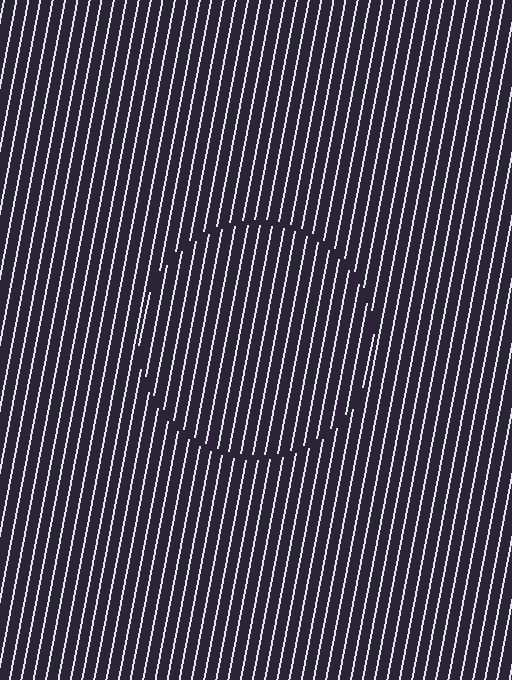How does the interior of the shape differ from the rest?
The interior of the shape contains the same grating, shifted by half a period — the contour is defined by the phase discontinuity where line-ends from the inner and outer gratings abut.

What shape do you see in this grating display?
An illusory circle. The interior of the shape contains the same grating, shifted by half a period — the contour is defined by the phase discontinuity where line-ends from the inner and outer gratings abut.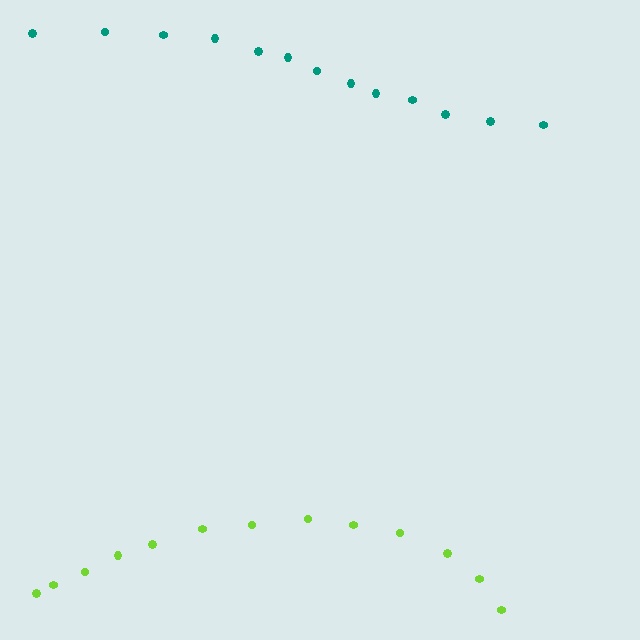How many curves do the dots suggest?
There are 2 distinct paths.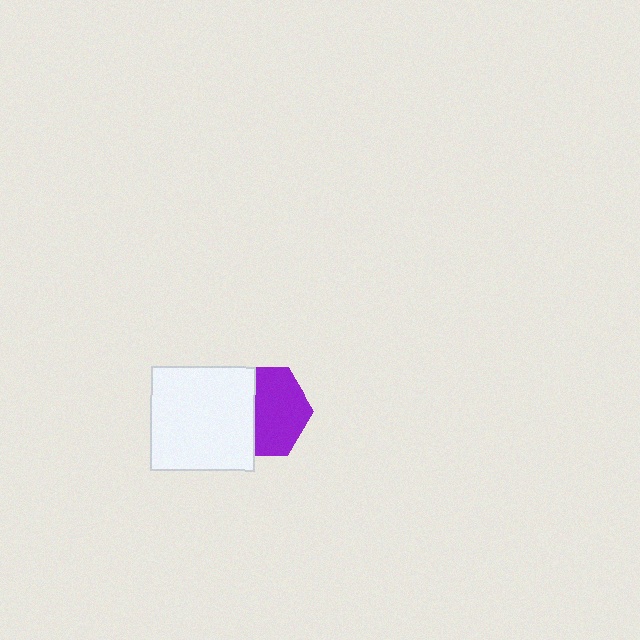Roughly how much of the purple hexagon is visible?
About half of it is visible (roughly 60%).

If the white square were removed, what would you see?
You would see the complete purple hexagon.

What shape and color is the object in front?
The object in front is a white square.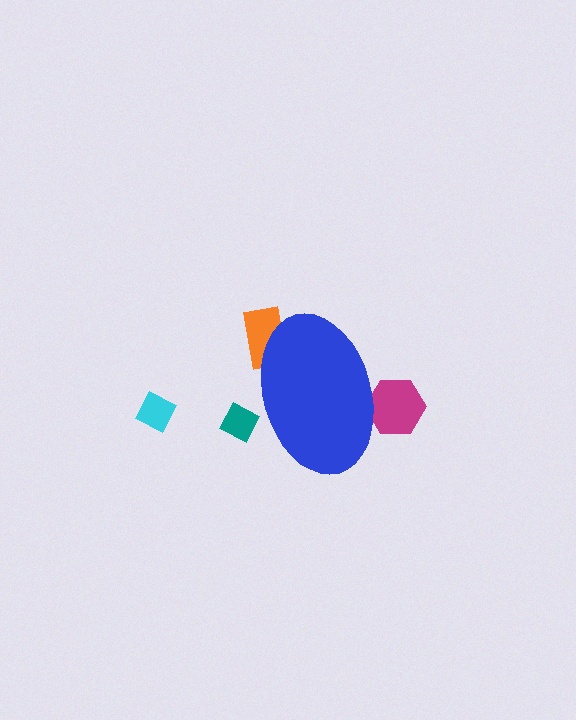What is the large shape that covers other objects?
A blue ellipse.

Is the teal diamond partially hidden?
Yes, the teal diamond is partially hidden behind the blue ellipse.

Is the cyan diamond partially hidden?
No, the cyan diamond is fully visible.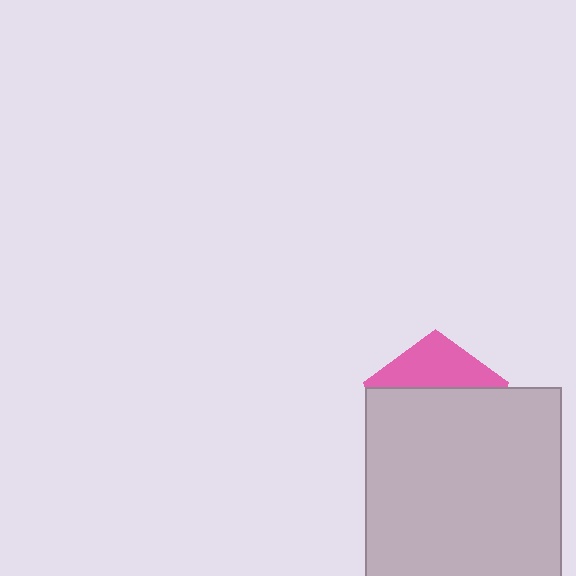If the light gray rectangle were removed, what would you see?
You would see the complete pink pentagon.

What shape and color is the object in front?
The object in front is a light gray rectangle.